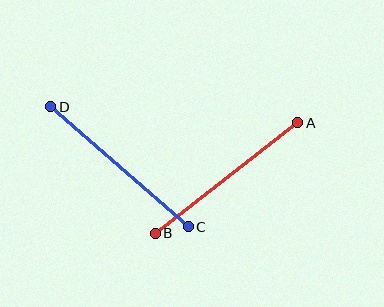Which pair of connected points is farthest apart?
Points C and D are farthest apart.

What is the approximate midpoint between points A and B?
The midpoint is at approximately (227, 178) pixels.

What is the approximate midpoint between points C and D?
The midpoint is at approximately (120, 167) pixels.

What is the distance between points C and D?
The distance is approximately 182 pixels.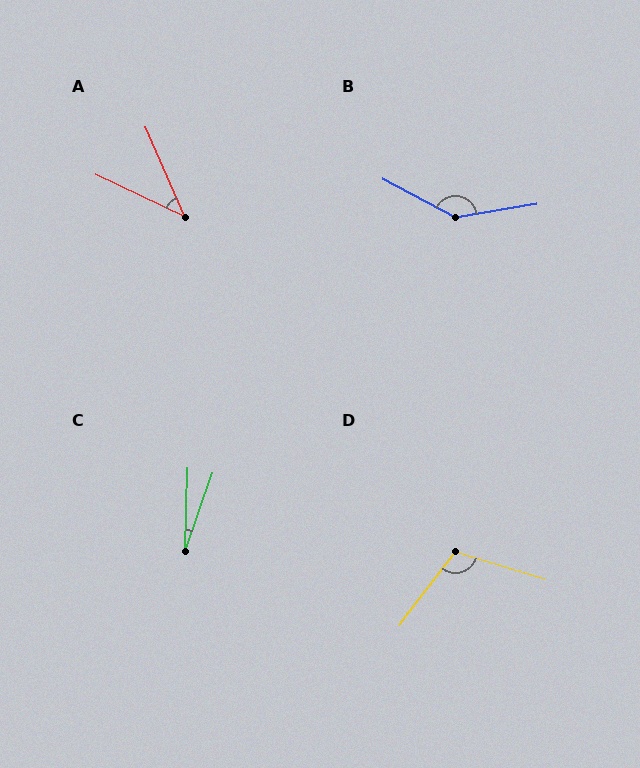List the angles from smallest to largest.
C (18°), A (41°), D (110°), B (143°).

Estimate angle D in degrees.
Approximately 110 degrees.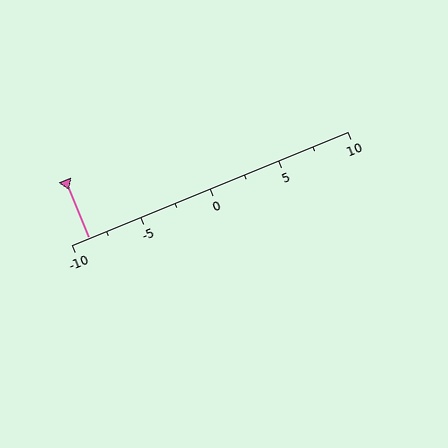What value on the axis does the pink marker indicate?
The marker indicates approximately -8.8.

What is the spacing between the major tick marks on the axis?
The major ticks are spaced 5 apart.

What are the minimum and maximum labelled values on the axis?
The axis runs from -10 to 10.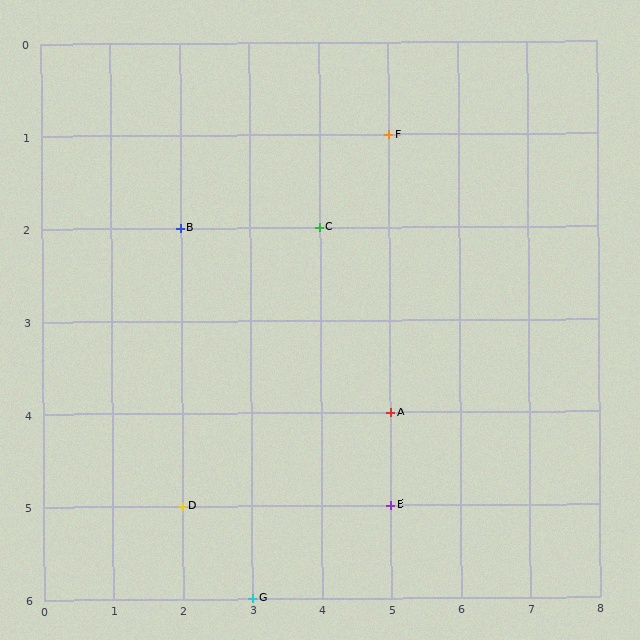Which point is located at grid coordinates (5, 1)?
Point F is at (5, 1).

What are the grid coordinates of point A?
Point A is at grid coordinates (5, 4).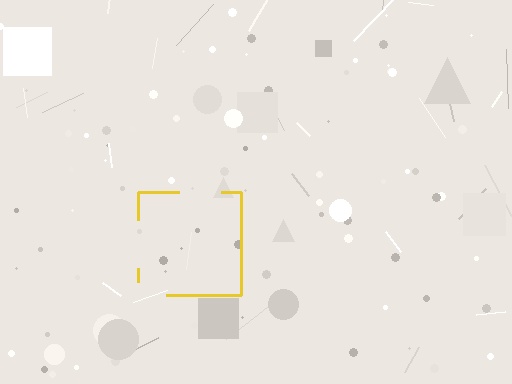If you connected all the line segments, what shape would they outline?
They would outline a square.